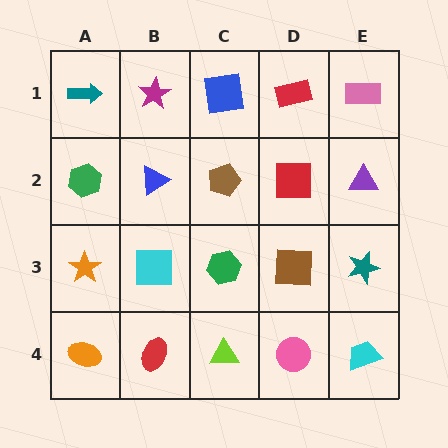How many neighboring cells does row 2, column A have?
3.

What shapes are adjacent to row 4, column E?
A teal star (row 3, column E), a pink circle (row 4, column D).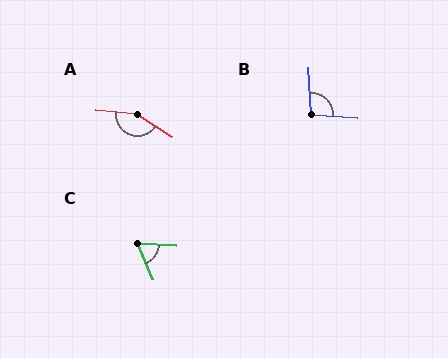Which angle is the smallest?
C, at approximately 64 degrees.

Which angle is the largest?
A, at approximately 153 degrees.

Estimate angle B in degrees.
Approximately 97 degrees.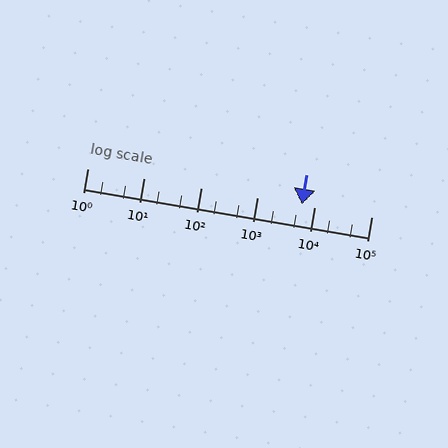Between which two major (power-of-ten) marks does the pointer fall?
The pointer is between 1000 and 10000.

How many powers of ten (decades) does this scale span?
The scale spans 5 decades, from 1 to 100000.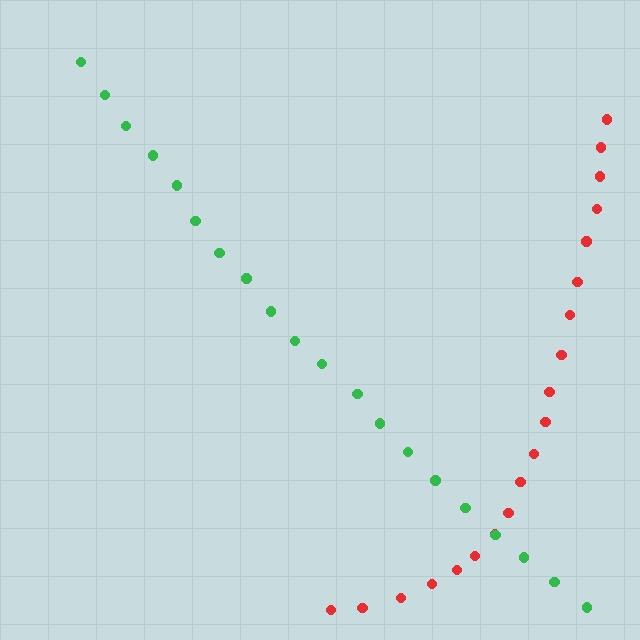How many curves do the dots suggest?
There are 2 distinct paths.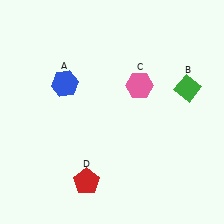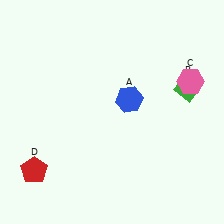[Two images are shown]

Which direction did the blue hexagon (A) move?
The blue hexagon (A) moved right.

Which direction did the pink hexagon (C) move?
The pink hexagon (C) moved right.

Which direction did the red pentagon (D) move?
The red pentagon (D) moved left.